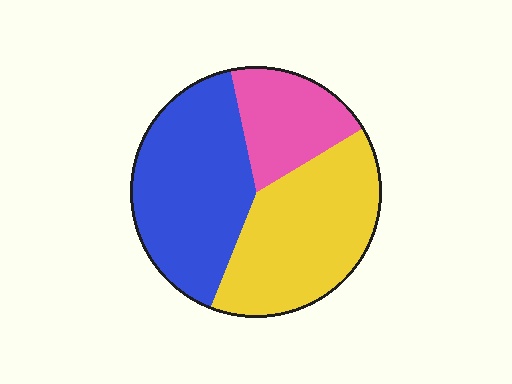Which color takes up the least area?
Pink, at roughly 20%.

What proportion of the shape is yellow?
Yellow takes up about two fifths (2/5) of the shape.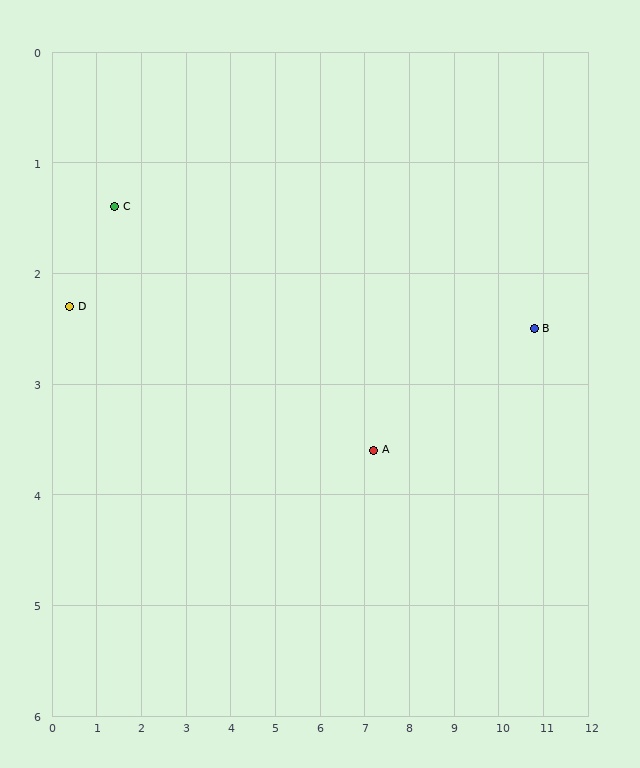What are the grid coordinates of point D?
Point D is at approximately (0.4, 2.3).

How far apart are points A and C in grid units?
Points A and C are about 6.2 grid units apart.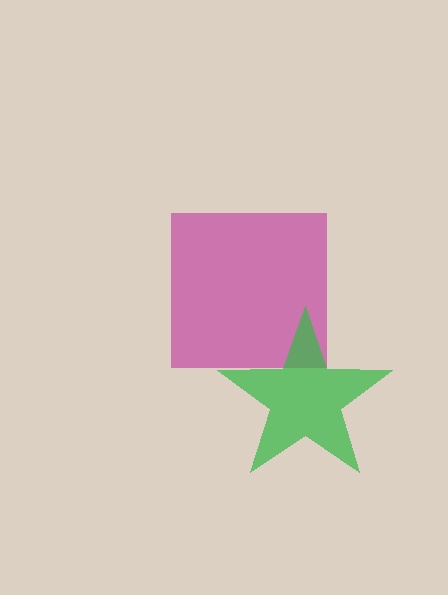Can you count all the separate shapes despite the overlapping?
Yes, there are 2 separate shapes.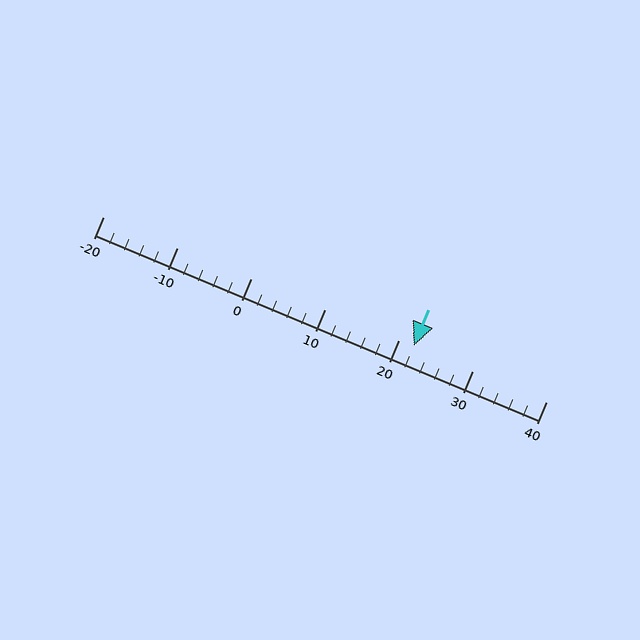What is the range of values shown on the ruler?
The ruler shows values from -20 to 40.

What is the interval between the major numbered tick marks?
The major tick marks are spaced 10 units apart.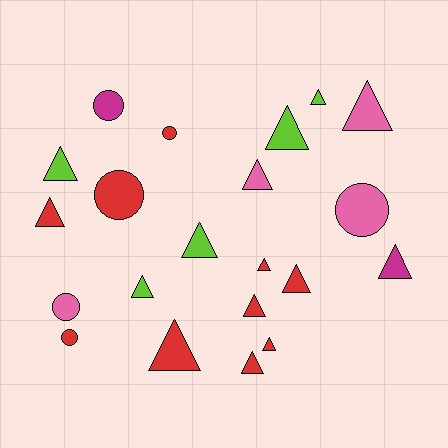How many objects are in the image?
There are 21 objects.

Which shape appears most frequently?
Triangle, with 15 objects.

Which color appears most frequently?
Red, with 10 objects.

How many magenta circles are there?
There is 1 magenta circle.